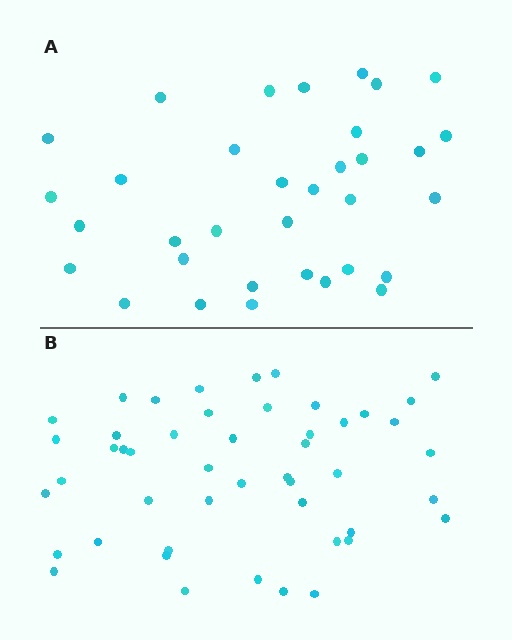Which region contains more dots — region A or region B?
Region B (the bottom region) has more dots.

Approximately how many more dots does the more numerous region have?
Region B has approximately 15 more dots than region A.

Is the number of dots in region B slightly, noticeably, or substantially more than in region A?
Region B has noticeably more, but not dramatically so. The ratio is roughly 1.4 to 1.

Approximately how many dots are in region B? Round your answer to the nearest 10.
About 50 dots. (The exact count is 48, which rounds to 50.)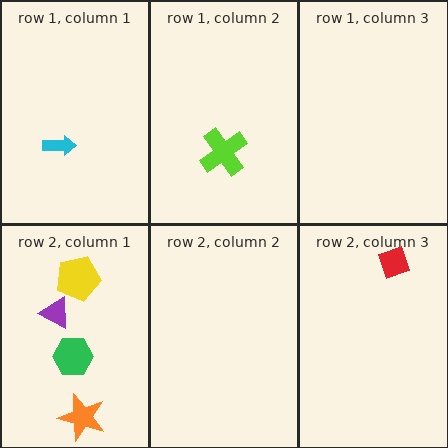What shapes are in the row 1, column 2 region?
The lime cross.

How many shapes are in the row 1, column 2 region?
1.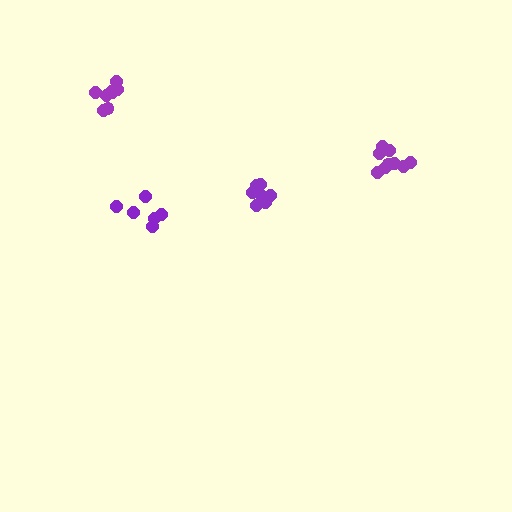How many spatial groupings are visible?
There are 4 spatial groupings.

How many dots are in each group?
Group 1: 7 dots, Group 2: 6 dots, Group 3: 8 dots, Group 4: 10 dots (31 total).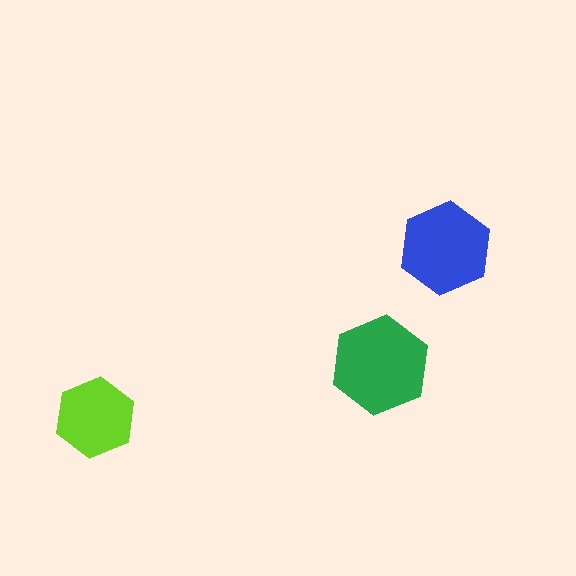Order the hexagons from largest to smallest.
the green one, the blue one, the lime one.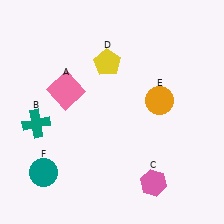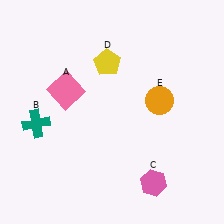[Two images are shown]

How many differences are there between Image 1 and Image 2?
There is 1 difference between the two images.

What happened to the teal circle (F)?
The teal circle (F) was removed in Image 2. It was in the bottom-left area of Image 1.